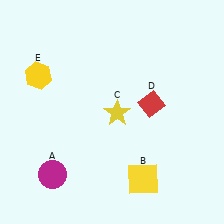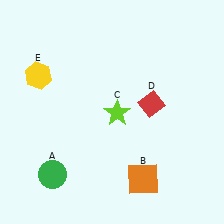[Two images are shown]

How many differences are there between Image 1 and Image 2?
There are 3 differences between the two images.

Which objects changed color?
A changed from magenta to green. B changed from yellow to orange. C changed from yellow to lime.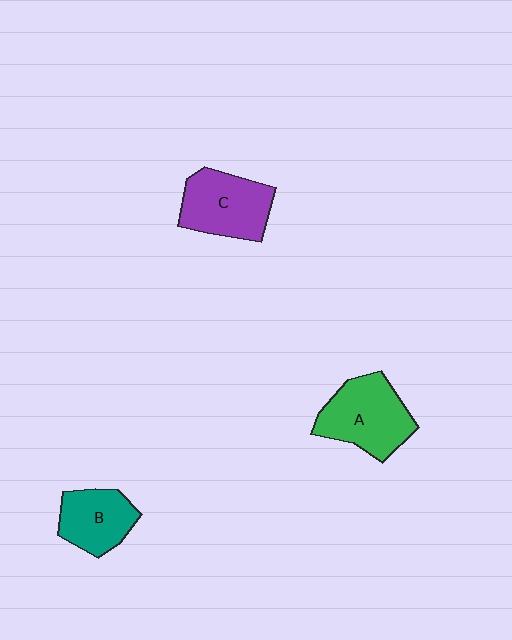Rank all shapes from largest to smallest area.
From largest to smallest: A (green), C (purple), B (teal).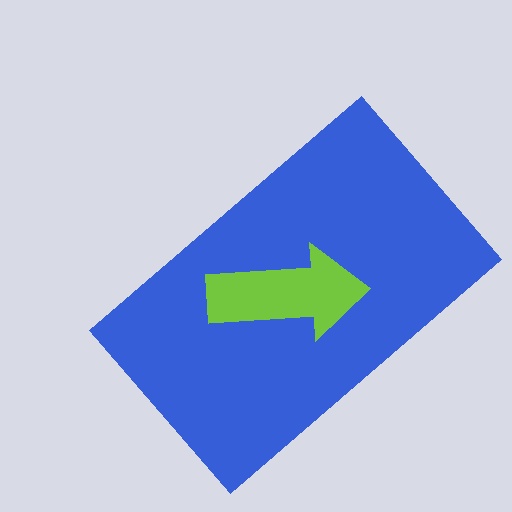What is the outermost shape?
The blue rectangle.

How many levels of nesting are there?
2.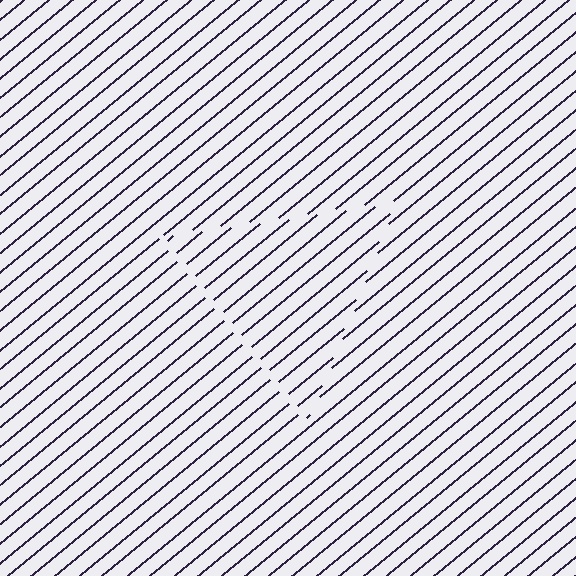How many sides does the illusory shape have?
3 sides — the line-ends trace a triangle.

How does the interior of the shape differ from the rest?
The interior of the shape contains the same grating, shifted by half a period — the contour is defined by the phase discontinuity where line-ends from the inner and outer gratings abut.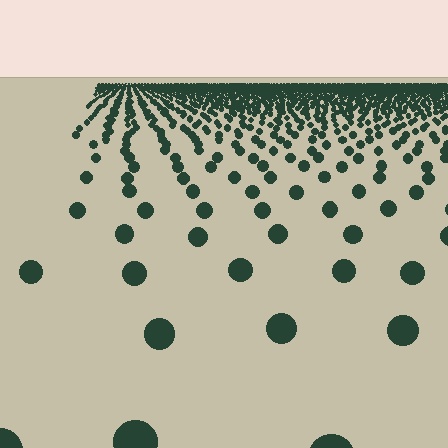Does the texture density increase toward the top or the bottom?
Density increases toward the top.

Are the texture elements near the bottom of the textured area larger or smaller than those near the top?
Larger. Near the bottom, elements are closer to the viewer and appear at a bigger on-screen size.